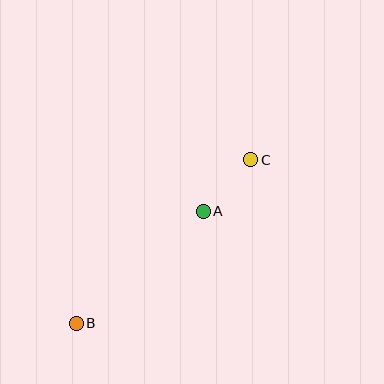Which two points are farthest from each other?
Points B and C are farthest from each other.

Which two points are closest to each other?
Points A and C are closest to each other.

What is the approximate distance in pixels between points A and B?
The distance between A and B is approximately 169 pixels.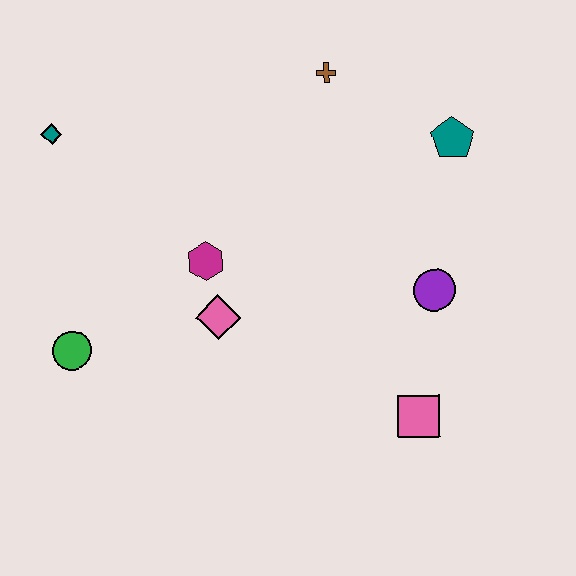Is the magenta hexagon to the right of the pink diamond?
No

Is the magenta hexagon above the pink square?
Yes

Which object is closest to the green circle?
The pink diamond is closest to the green circle.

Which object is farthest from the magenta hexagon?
The teal pentagon is farthest from the magenta hexagon.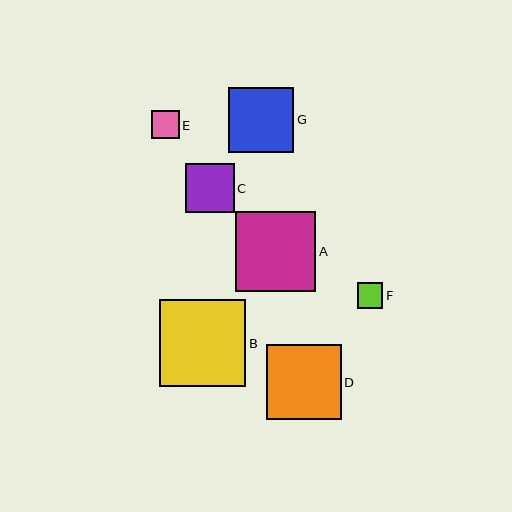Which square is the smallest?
Square F is the smallest with a size of approximately 25 pixels.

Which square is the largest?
Square B is the largest with a size of approximately 86 pixels.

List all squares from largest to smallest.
From largest to smallest: B, A, D, G, C, E, F.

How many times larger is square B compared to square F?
Square B is approximately 3.4 times the size of square F.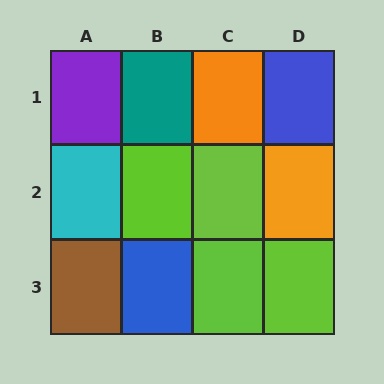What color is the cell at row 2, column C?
Lime.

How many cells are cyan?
1 cell is cyan.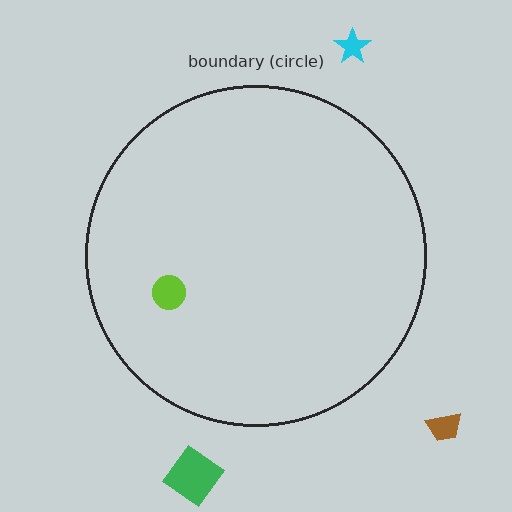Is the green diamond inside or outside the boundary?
Outside.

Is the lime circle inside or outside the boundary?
Inside.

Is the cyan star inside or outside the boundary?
Outside.